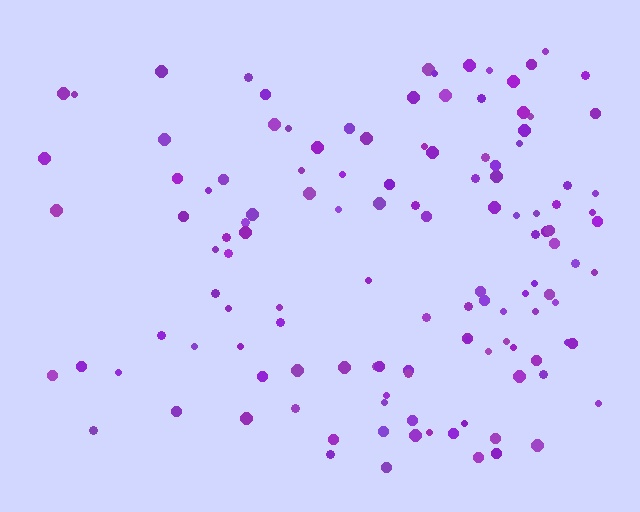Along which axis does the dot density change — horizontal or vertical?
Horizontal.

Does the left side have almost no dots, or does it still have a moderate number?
Still a moderate number, just noticeably fewer than the right.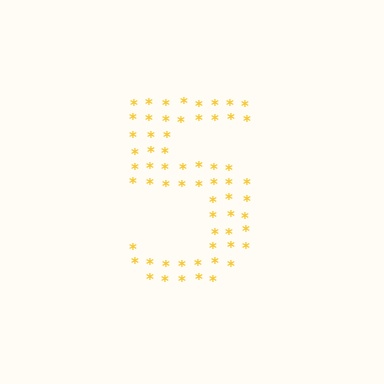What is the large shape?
The large shape is the digit 5.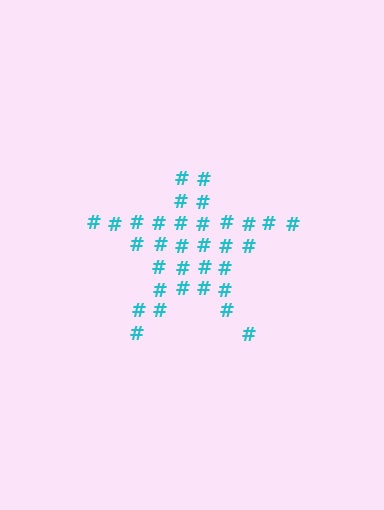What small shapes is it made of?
It is made of small hash symbols.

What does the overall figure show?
The overall figure shows a star.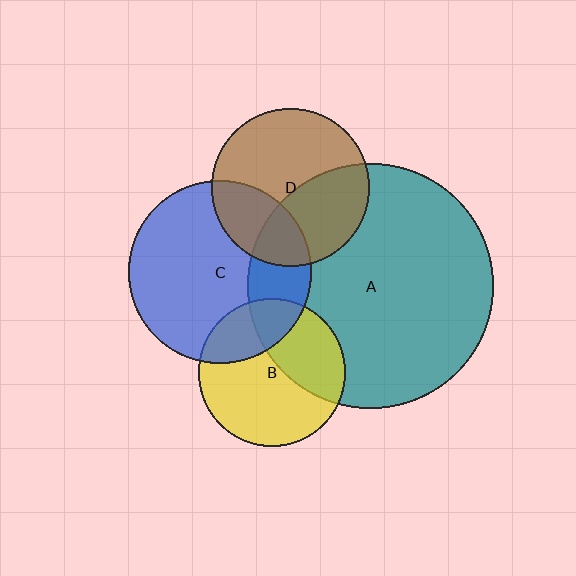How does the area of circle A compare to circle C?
Approximately 1.8 times.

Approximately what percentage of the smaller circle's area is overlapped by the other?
Approximately 25%.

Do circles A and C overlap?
Yes.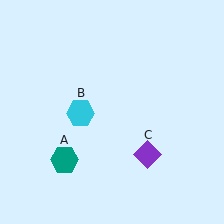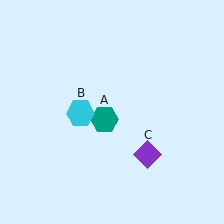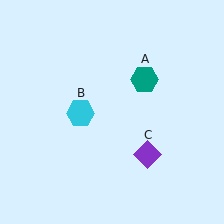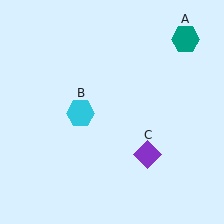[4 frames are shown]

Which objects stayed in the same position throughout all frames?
Cyan hexagon (object B) and purple diamond (object C) remained stationary.